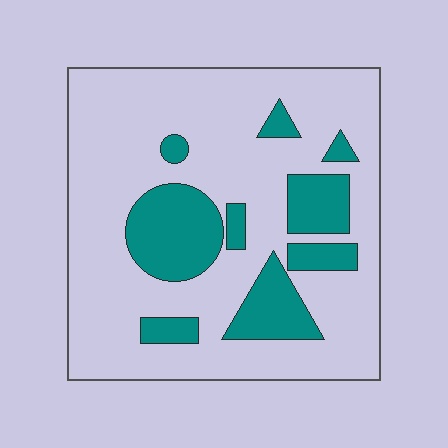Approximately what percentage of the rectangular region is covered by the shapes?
Approximately 25%.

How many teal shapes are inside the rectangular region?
9.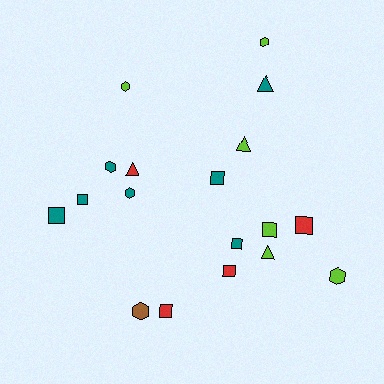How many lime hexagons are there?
There are 3 lime hexagons.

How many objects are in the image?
There are 18 objects.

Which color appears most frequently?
Teal, with 7 objects.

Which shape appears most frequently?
Square, with 8 objects.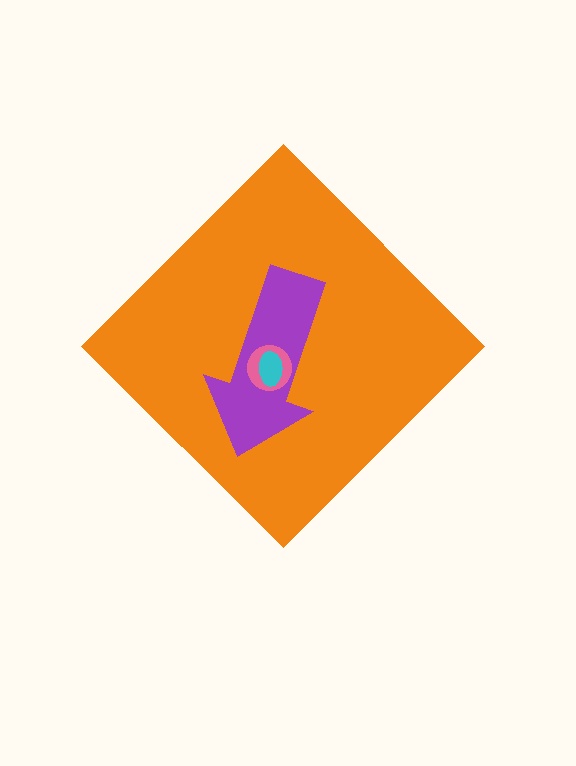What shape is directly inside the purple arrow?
The pink circle.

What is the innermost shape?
The cyan ellipse.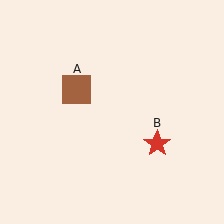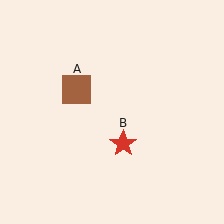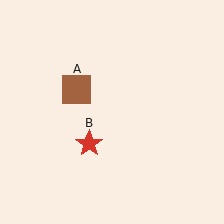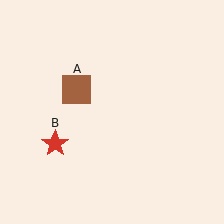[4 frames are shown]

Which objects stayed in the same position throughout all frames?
Brown square (object A) remained stationary.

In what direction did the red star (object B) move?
The red star (object B) moved left.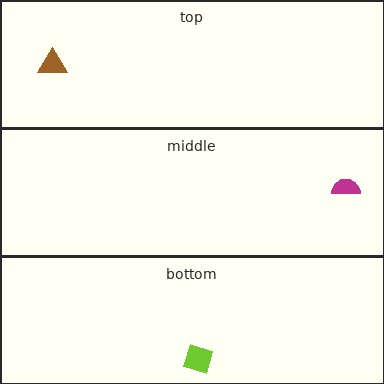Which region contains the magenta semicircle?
The middle region.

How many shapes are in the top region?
1.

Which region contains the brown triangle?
The top region.